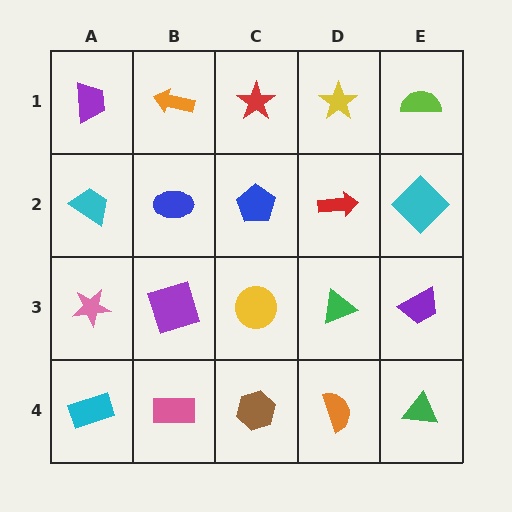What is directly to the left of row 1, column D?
A red star.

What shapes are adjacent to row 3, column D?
A red arrow (row 2, column D), an orange semicircle (row 4, column D), a yellow circle (row 3, column C), a purple trapezoid (row 3, column E).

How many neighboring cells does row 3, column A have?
3.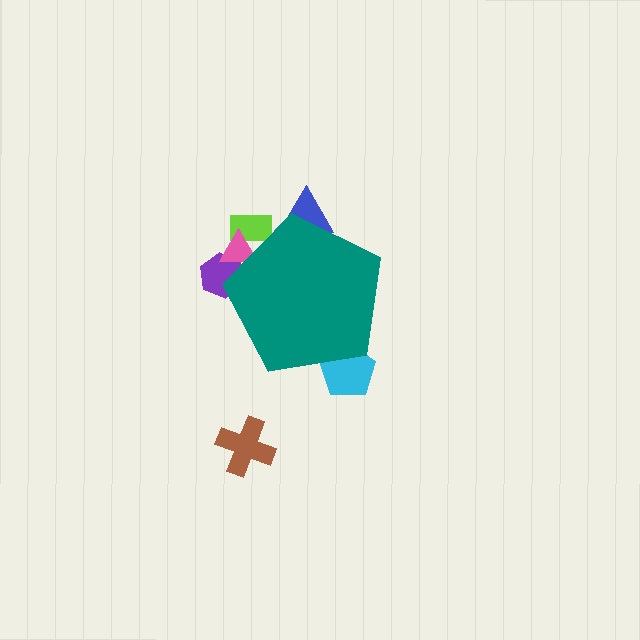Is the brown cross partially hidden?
No, the brown cross is fully visible.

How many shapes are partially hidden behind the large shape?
5 shapes are partially hidden.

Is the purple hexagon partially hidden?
Yes, the purple hexagon is partially hidden behind the teal pentagon.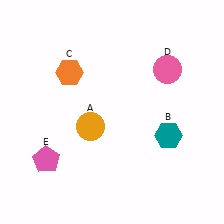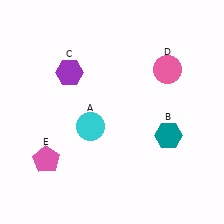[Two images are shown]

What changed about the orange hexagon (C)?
In Image 1, C is orange. In Image 2, it changed to purple.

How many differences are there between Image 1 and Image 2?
There are 2 differences between the two images.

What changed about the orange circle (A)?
In Image 1, A is orange. In Image 2, it changed to cyan.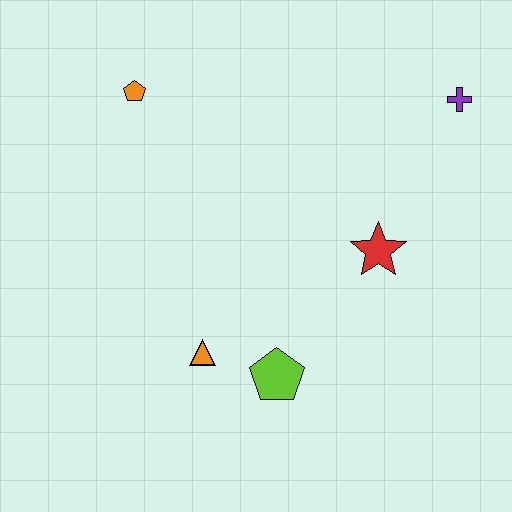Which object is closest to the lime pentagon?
The orange triangle is closest to the lime pentagon.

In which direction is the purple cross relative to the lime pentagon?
The purple cross is above the lime pentagon.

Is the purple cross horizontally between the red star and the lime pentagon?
No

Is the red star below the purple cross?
Yes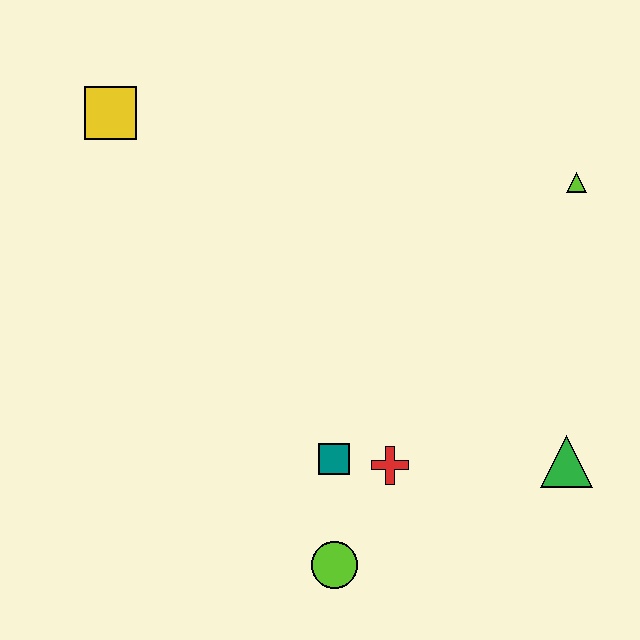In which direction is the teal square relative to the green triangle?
The teal square is to the left of the green triangle.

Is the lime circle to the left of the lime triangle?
Yes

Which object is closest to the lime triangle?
The green triangle is closest to the lime triangle.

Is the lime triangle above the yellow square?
No